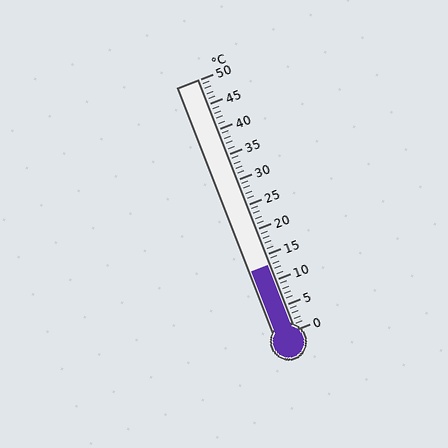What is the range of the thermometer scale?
The thermometer scale ranges from 0°C to 50°C.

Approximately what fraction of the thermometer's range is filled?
The thermometer is filled to approximately 25% of its range.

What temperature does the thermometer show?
The thermometer shows approximately 13°C.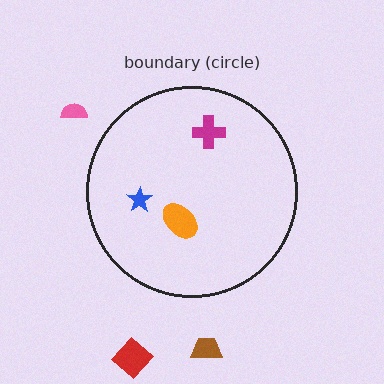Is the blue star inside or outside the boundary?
Inside.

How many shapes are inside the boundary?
3 inside, 3 outside.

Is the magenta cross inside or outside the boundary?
Inside.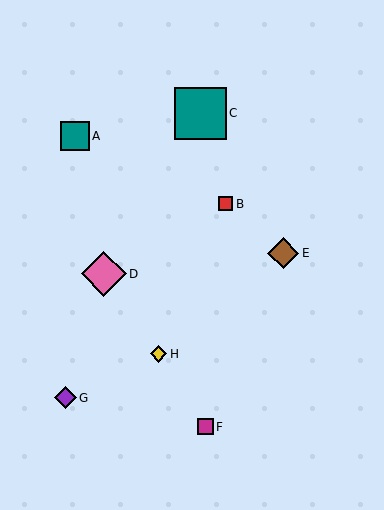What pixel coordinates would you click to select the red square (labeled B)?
Click at (226, 204) to select the red square B.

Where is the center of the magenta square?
The center of the magenta square is at (205, 427).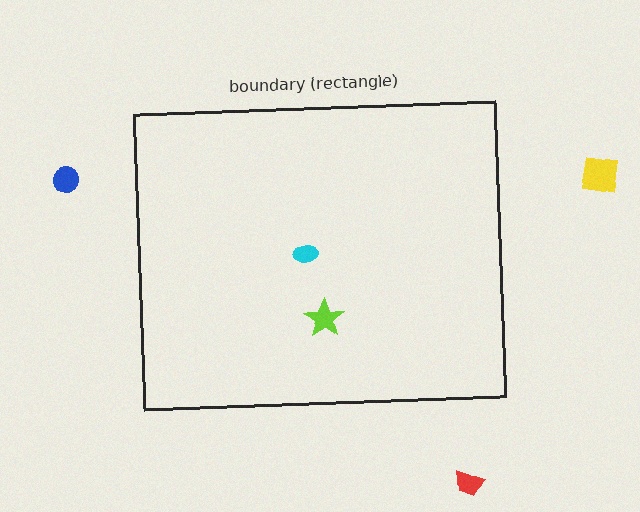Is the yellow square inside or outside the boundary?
Outside.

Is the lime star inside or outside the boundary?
Inside.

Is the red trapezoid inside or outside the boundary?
Outside.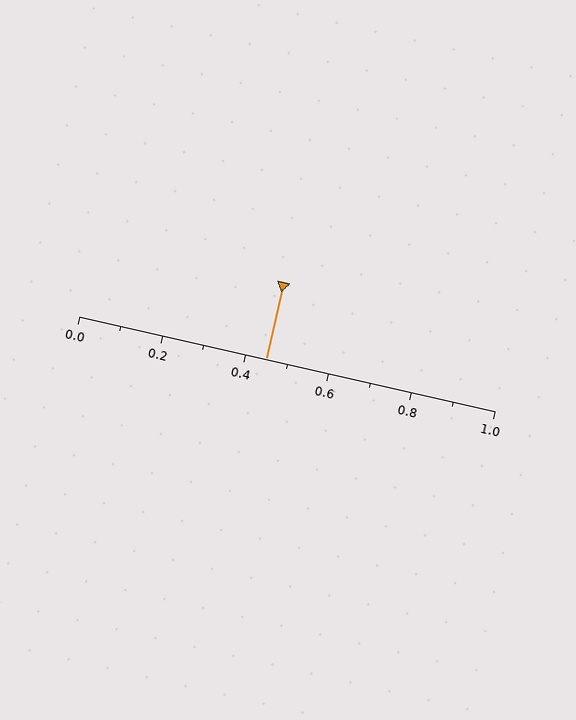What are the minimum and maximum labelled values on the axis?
The axis runs from 0.0 to 1.0.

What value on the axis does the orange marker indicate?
The marker indicates approximately 0.45.